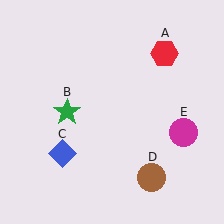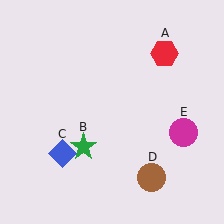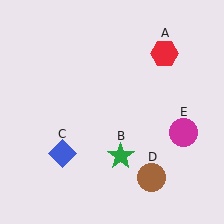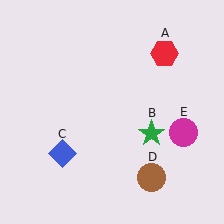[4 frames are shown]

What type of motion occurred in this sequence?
The green star (object B) rotated counterclockwise around the center of the scene.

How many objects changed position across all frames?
1 object changed position: green star (object B).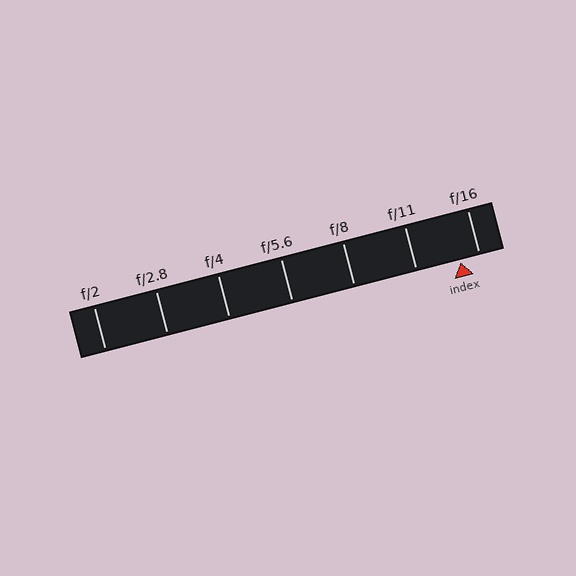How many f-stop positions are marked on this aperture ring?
There are 7 f-stop positions marked.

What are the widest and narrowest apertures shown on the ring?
The widest aperture shown is f/2 and the narrowest is f/16.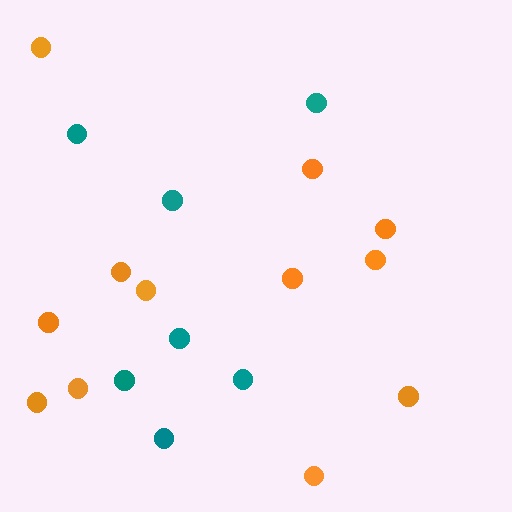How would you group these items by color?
There are 2 groups: one group of orange circles (12) and one group of teal circles (7).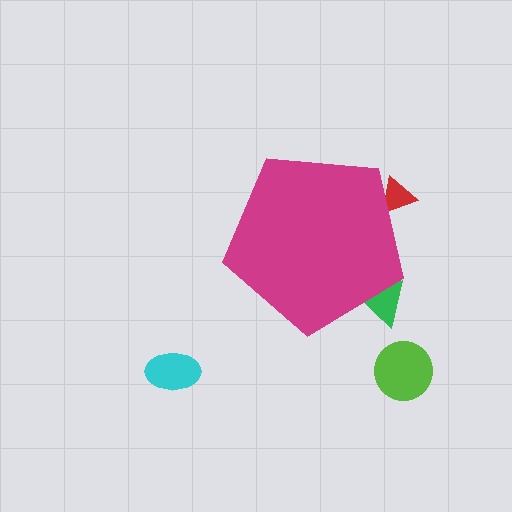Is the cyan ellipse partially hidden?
No, the cyan ellipse is fully visible.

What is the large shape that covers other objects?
A magenta pentagon.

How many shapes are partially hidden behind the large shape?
2 shapes are partially hidden.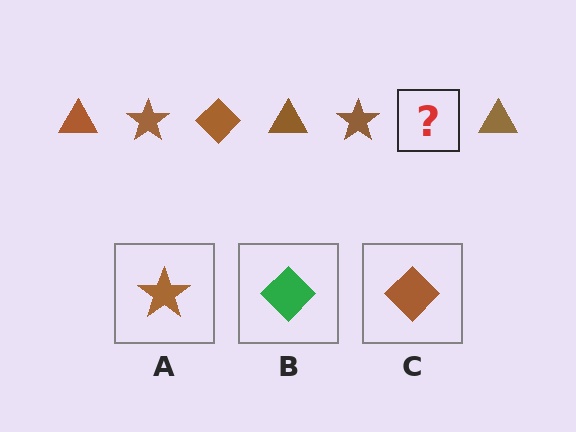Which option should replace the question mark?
Option C.